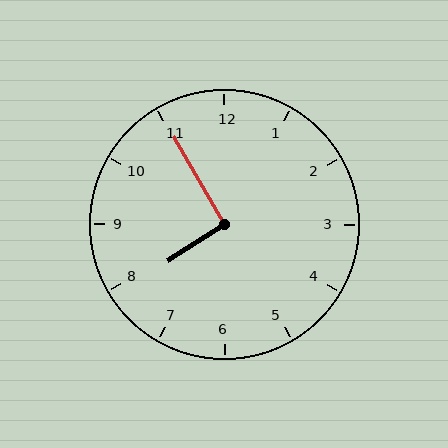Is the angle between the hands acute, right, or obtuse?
It is right.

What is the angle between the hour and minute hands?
Approximately 92 degrees.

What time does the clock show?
7:55.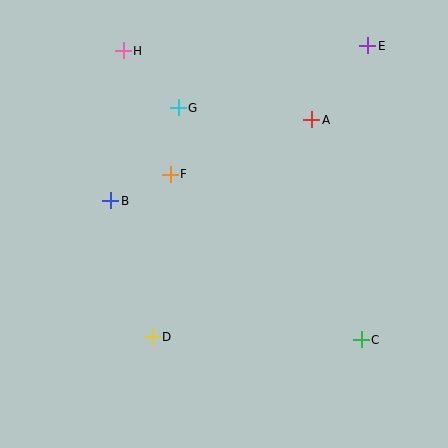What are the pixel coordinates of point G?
Point G is at (178, 108).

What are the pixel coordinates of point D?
Point D is at (152, 337).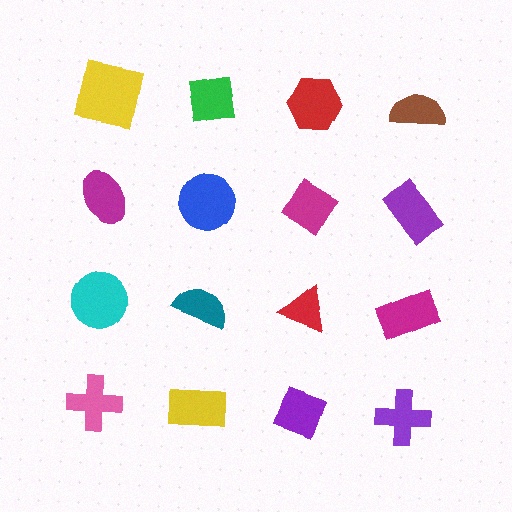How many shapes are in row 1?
4 shapes.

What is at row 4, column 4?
A purple cross.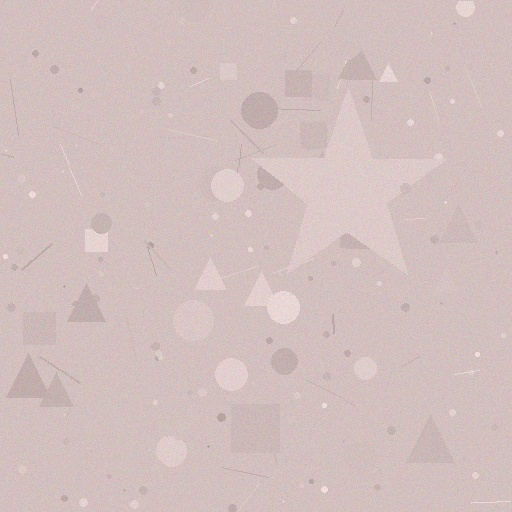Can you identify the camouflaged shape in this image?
The camouflaged shape is a star.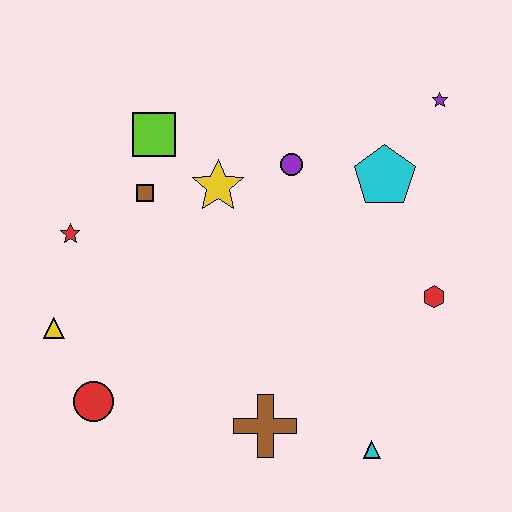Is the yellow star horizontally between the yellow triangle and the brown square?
No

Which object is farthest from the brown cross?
The purple star is farthest from the brown cross.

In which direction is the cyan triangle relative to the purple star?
The cyan triangle is below the purple star.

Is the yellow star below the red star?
No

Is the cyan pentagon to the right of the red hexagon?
No